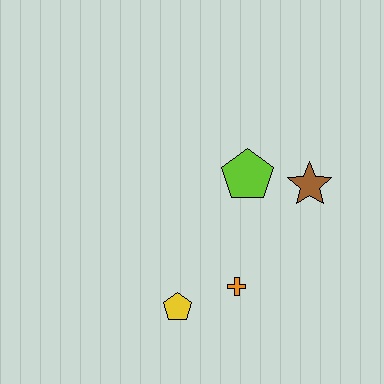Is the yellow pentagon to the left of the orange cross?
Yes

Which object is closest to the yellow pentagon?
The orange cross is closest to the yellow pentagon.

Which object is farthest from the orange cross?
The brown star is farthest from the orange cross.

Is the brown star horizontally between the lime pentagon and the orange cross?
No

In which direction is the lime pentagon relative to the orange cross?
The lime pentagon is above the orange cross.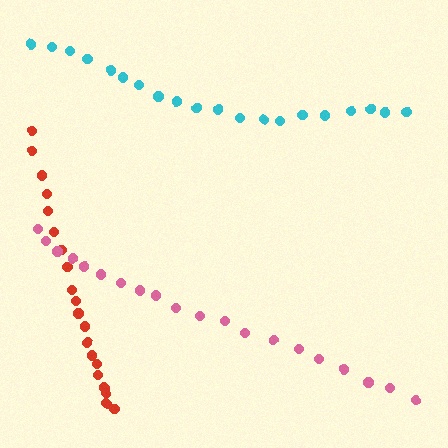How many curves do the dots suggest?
There are 3 distinct paths.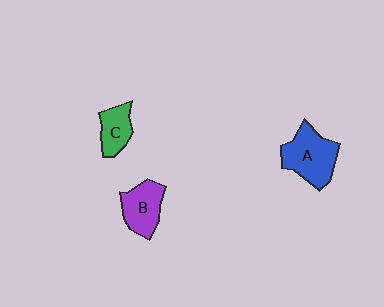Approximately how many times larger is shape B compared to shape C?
Approximately 1.3 times.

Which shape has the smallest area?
Shape C (green).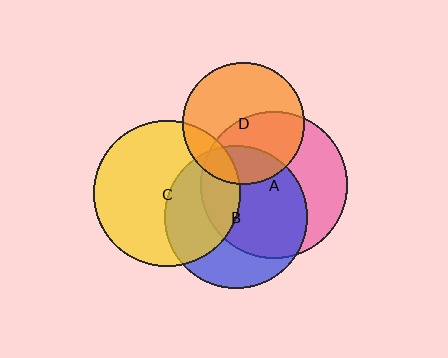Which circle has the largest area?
Circle C (yellow).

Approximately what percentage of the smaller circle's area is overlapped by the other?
Approximately 40%.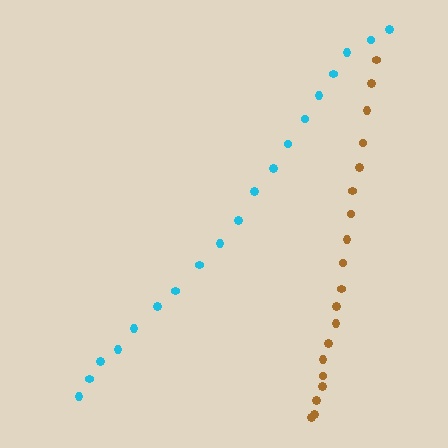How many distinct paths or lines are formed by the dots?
There are 2 distinct paths.